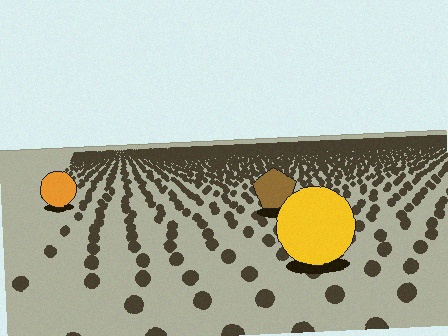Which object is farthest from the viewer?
The orange circle is farthest from the viewer. It appears smaller and the ground texture around it is denser.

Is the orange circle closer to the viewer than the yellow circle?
No. The yellow circle is closer — you can tell from the texture gradient: the ground texture is coarser near it.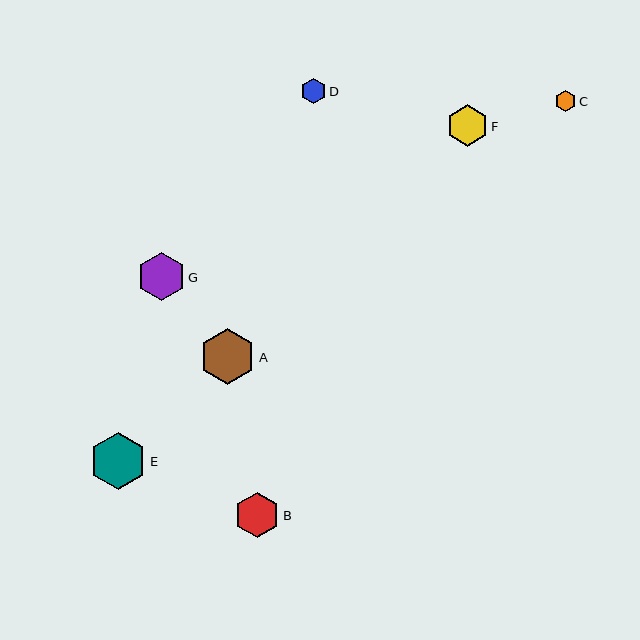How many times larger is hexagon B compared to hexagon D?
Hexagon B is approximately 1.8 times the size of hexagon D.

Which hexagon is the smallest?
Hexagon C is the smallest with a size of approximately 21 pixels.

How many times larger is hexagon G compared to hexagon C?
Hexagon G is approximately 2.3 times the size of hexagon C.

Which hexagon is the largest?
Hexagon E is the largest with a size of approximately 57 pixels.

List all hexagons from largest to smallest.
From largest to smallest: E, A, G, B, F, D, C.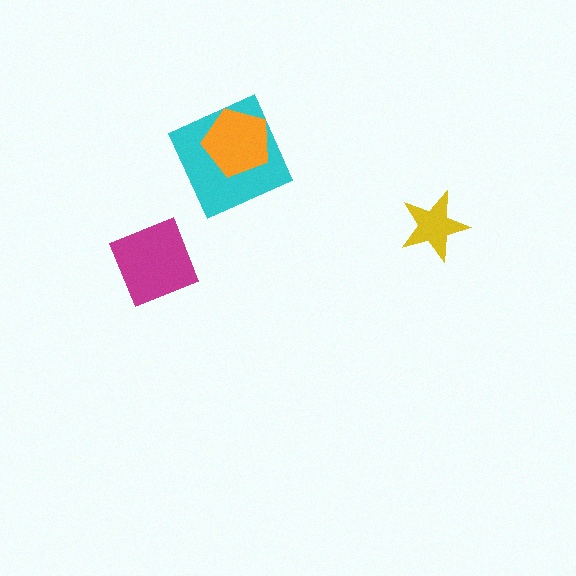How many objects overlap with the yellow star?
0 objects overlap with the yellow star.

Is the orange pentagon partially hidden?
No, no other shape covers it.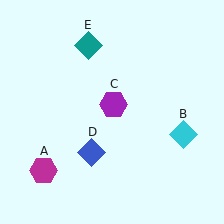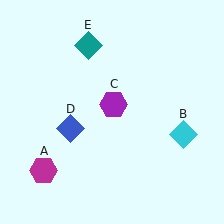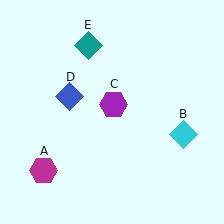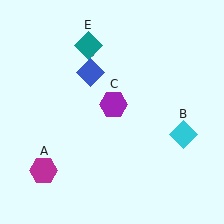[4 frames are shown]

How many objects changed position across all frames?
1 object changed position: blue diamond (object D).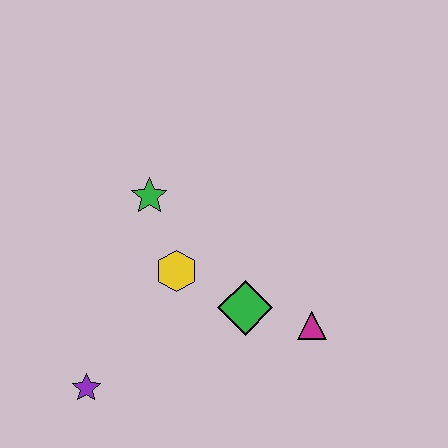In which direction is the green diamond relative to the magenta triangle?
The green diamond is to the left of the magenta triangle.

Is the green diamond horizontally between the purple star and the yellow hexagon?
No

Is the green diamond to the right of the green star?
Yes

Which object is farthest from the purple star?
The magenta triangle is farthest from the purple star.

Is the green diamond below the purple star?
No